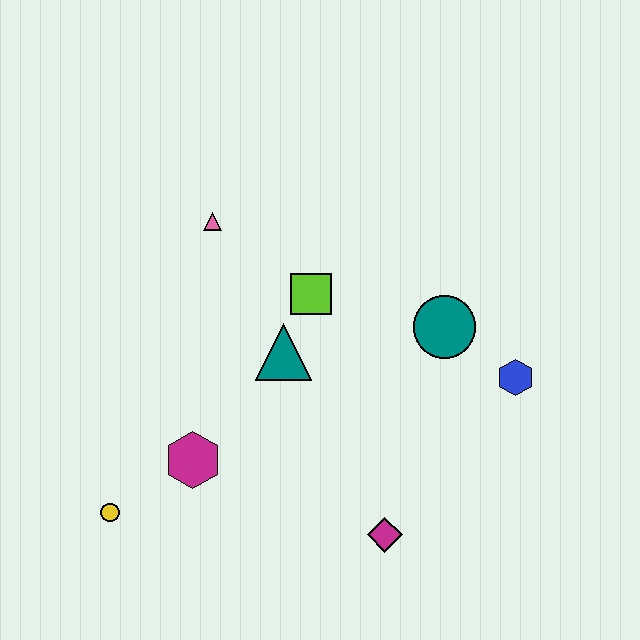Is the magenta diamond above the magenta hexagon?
No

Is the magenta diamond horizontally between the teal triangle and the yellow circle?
No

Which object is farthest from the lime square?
The yellow circle is farthest from the lime square.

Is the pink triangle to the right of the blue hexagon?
No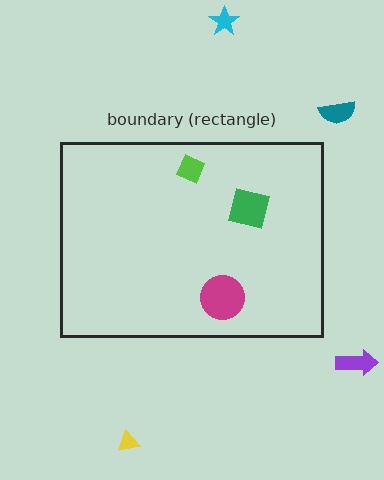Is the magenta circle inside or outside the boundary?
Inside.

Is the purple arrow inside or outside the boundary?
Outside.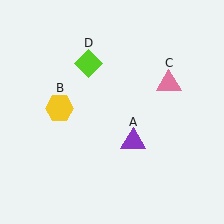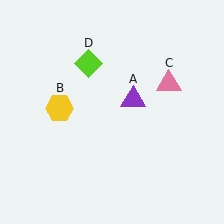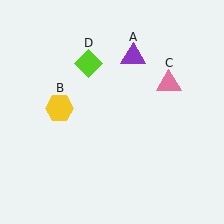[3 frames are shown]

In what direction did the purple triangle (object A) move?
The purple triangle (object A) moved up.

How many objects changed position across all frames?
1 object changed position: purple triangle (object A).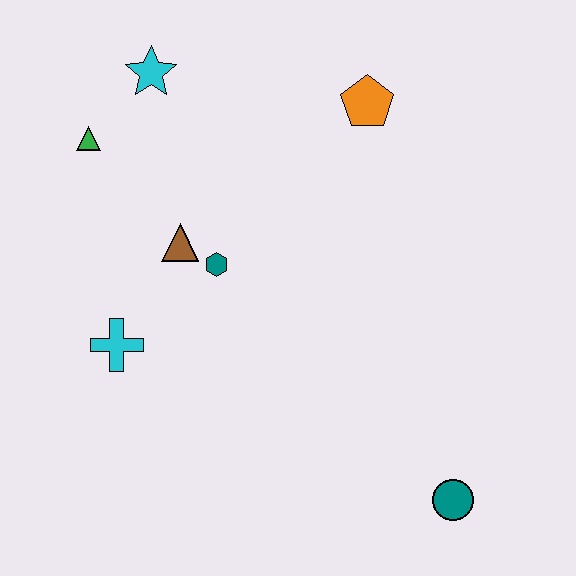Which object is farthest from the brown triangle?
The teal circle is farthest from the brown triangle.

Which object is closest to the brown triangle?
The teal hexagon is closest to the brown triangle.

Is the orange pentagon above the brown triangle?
Yes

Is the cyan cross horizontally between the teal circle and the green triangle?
Yes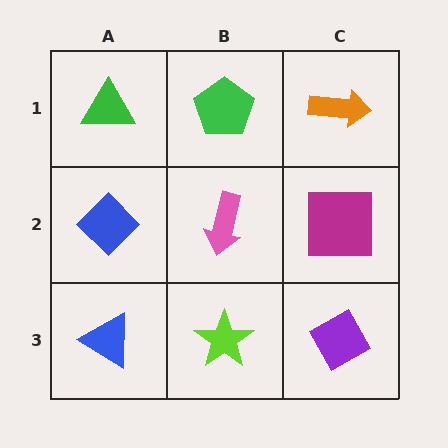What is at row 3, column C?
A purple diamond.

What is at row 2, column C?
A magenta square.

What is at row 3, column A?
A blue triangle.